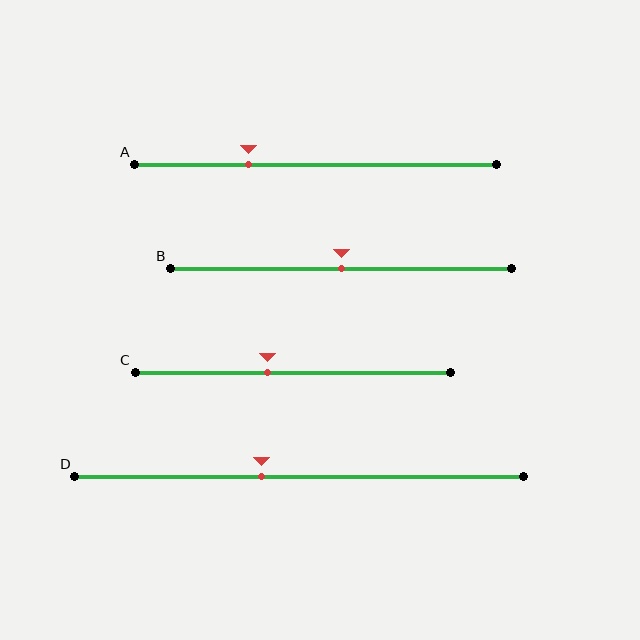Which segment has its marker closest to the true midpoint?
Segment B has its marker closest to the true midpoint.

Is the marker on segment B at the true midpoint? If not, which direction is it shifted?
Yes, the marker on segment B is at the true midpoint.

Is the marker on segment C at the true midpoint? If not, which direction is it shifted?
No, the marker on segment C is shifted to the left by about 8% of the segment length.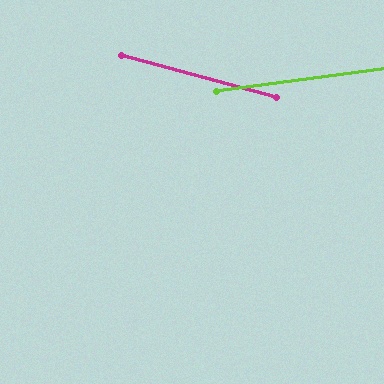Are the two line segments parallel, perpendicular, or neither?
Neither parallel nor perpendicular — they differ by about 23°.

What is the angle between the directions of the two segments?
Approximately 23 degrees.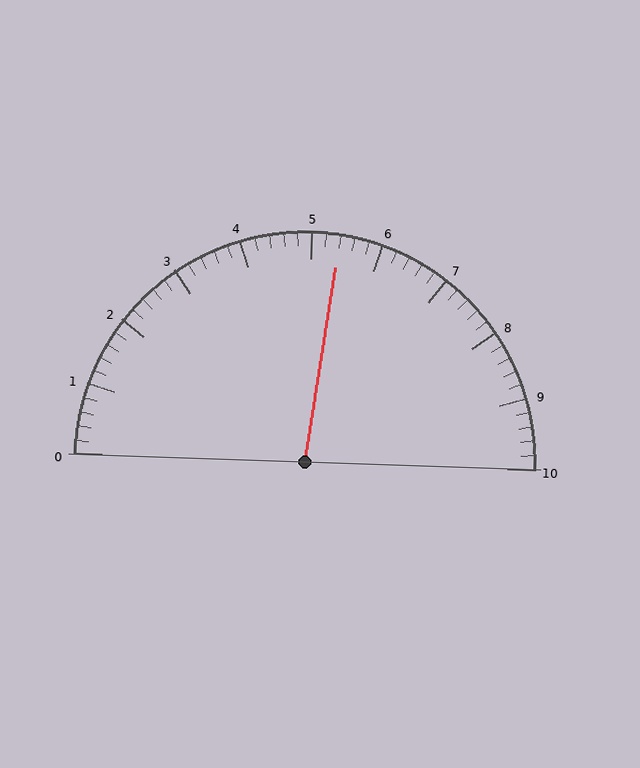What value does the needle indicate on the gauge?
The needle indicates approximately 5.4.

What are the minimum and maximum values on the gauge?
The gauge ranges from 0 to 10.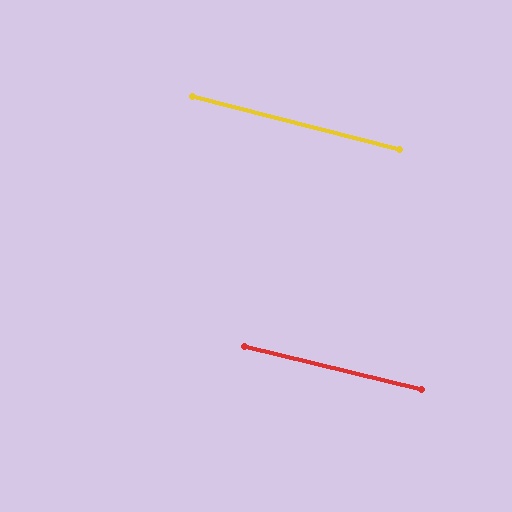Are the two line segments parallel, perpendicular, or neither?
Parallel — their directions differ by only 0.5°.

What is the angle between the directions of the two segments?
Approximately 1 degree.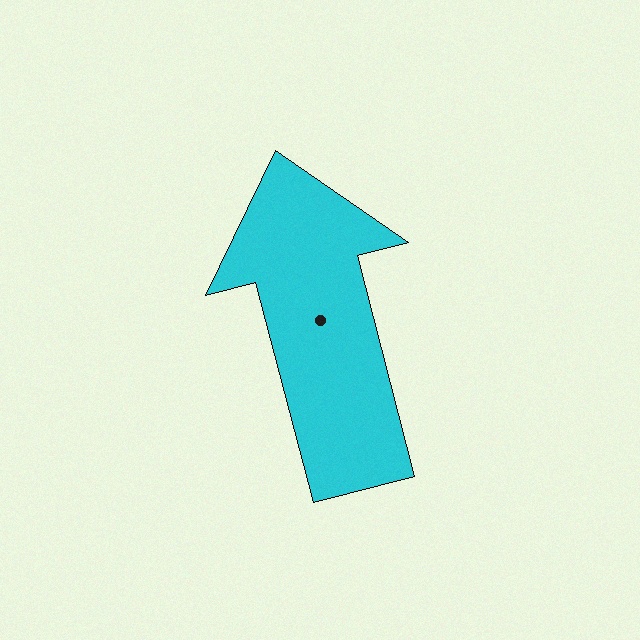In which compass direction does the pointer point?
North.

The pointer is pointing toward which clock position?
Roughly 12 o'clock.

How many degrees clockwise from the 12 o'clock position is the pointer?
Approximately 345 degrees.